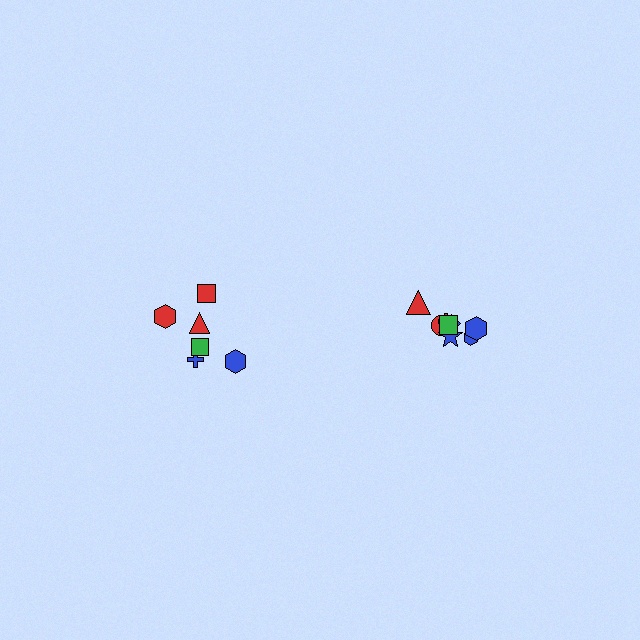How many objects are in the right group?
There are 8 objects.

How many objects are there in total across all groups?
There are 14 objects.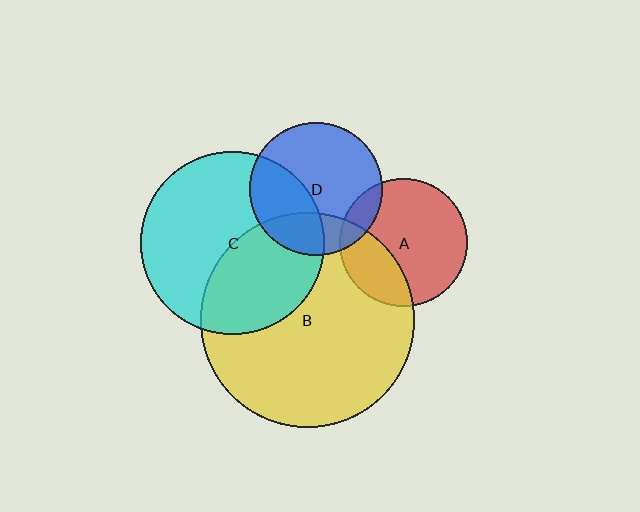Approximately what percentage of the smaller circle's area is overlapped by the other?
Approximately 30%.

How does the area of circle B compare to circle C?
Approximately 1.4 times.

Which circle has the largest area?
Circle B (yellow).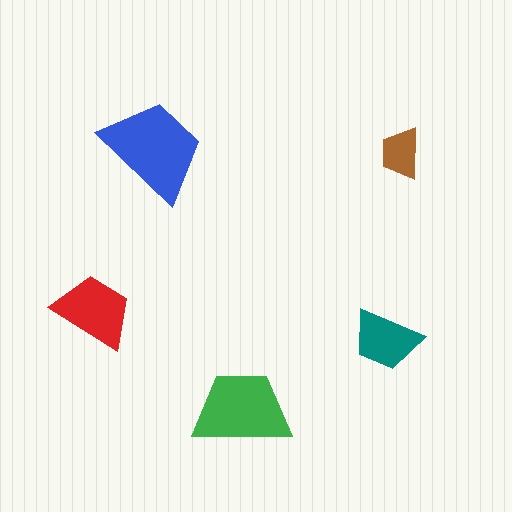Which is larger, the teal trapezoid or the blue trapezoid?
The blue one.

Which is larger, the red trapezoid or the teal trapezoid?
The red one.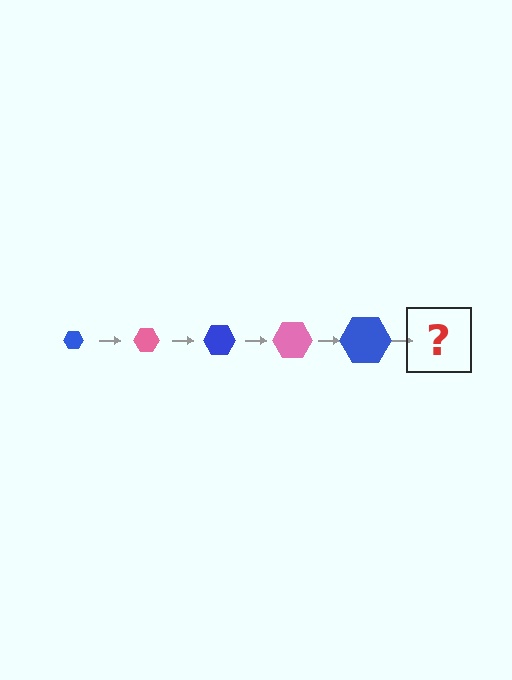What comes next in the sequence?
The next element should be a pink hexagon, larger than the previous one.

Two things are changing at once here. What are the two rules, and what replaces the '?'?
The two rules are that the hexagon grows larger each step and the color cycles through blue and pink. The '?' should be a pink hexagon, larger than the previous one.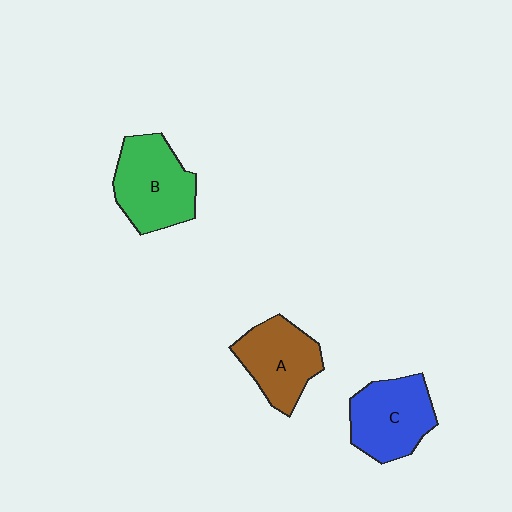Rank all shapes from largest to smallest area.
From largest to smallest: B (green), C (blue), A (brown).